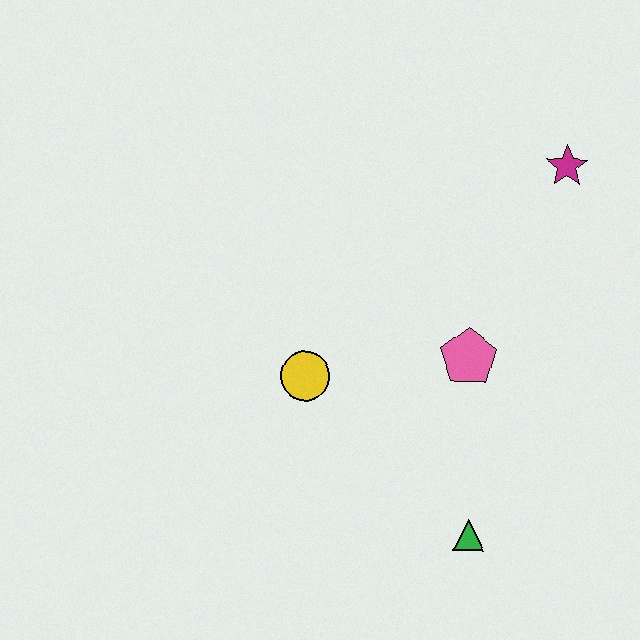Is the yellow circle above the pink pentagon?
No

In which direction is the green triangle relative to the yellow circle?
The green triangle is to the right of the yellow circle.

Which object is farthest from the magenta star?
The green triangle is farthest from the magenta star.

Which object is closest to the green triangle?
The pink pentagon is closest to the green triangle.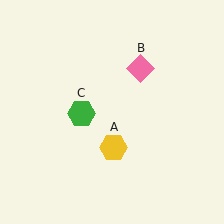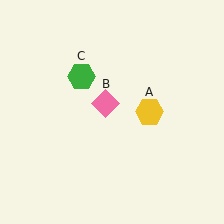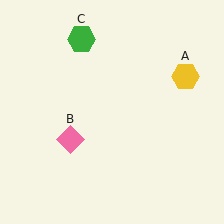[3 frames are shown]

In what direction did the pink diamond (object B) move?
The pink diamond (object B) moved down and to the left.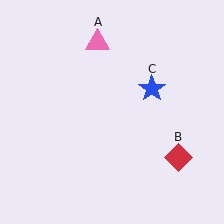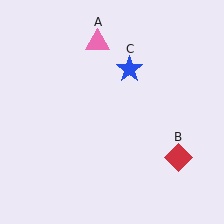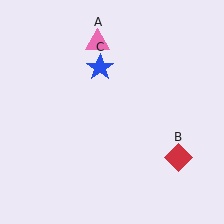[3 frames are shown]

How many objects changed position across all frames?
1 object changed position: blue star (object C).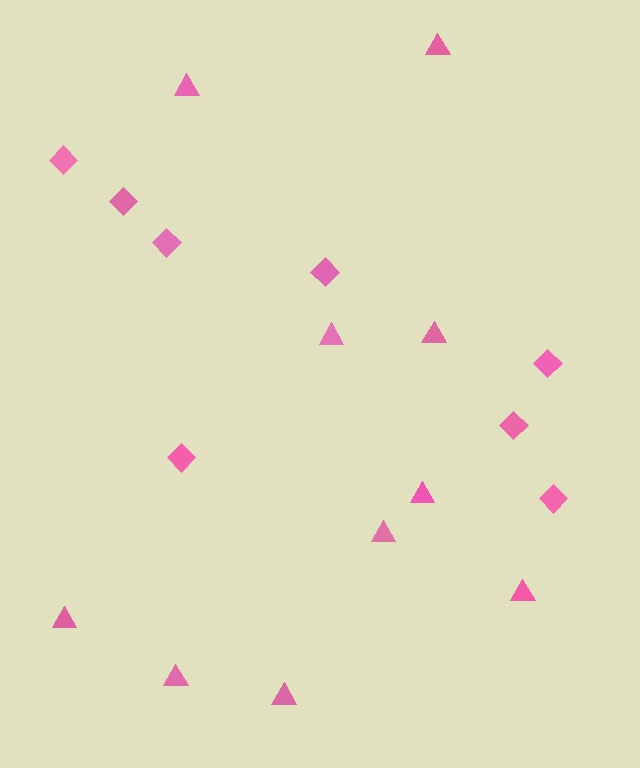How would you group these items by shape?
There are 2 groups: one group of triangles (10) and one group of diamonds (8).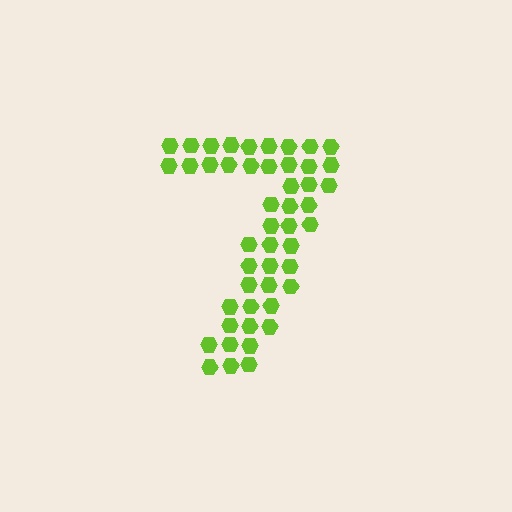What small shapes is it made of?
It is made of small hexagons.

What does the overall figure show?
The overall figure shows the digit 7.